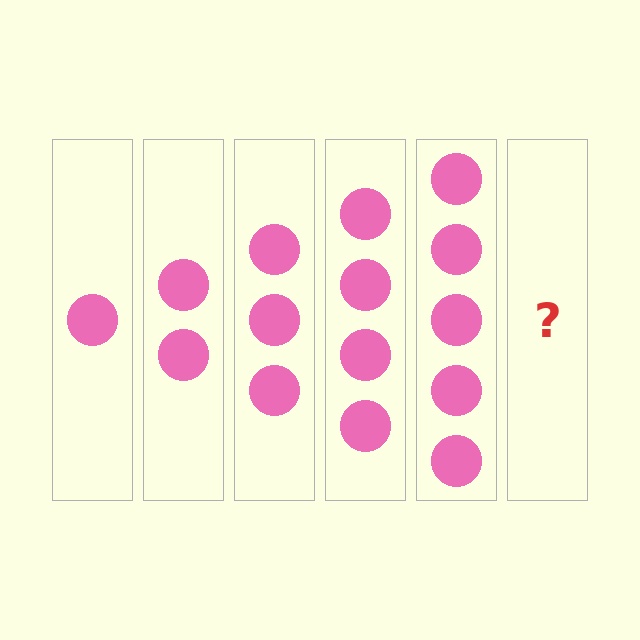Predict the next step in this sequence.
The next step is 6 circles.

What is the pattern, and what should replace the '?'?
The pattern is that each step adds one more circle. The '?' should be 6 circles.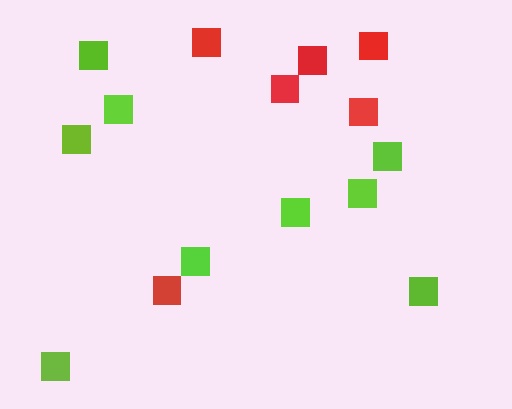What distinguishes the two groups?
There are 2 groups: one group of lime squares (9) and one group of red squares (6).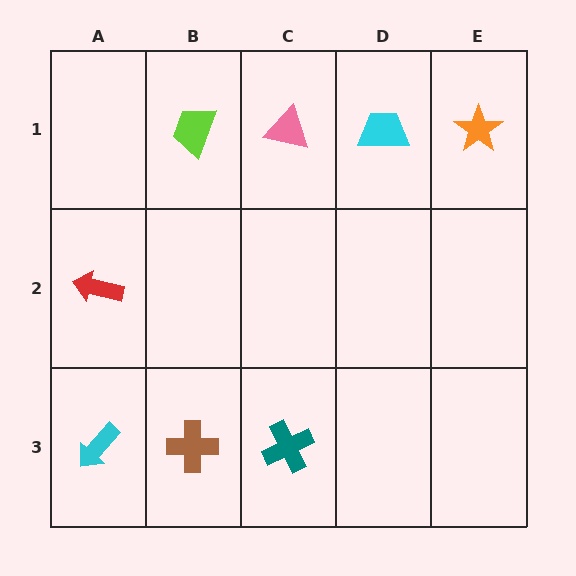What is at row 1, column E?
An orange star.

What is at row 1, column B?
A lime trapezoid.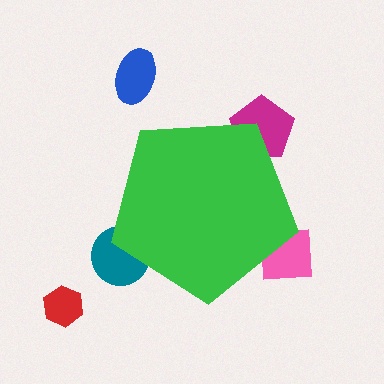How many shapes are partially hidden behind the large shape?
3 shapes are partially hidden.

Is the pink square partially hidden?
Yes, the pink square is partially hidden behind the green pentagon.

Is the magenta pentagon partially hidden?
Yes, the magenta pentagon is partially hidden behind the green pentagon.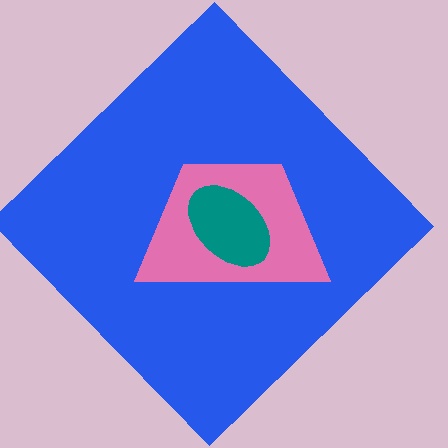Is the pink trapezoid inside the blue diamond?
Yes.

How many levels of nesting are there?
3.